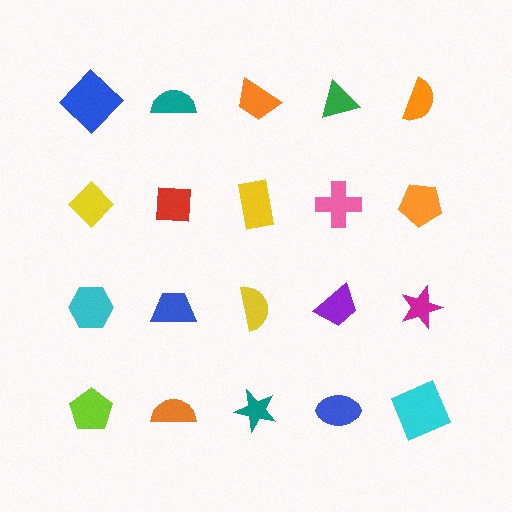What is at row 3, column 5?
A magenta star.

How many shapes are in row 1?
5 shapes.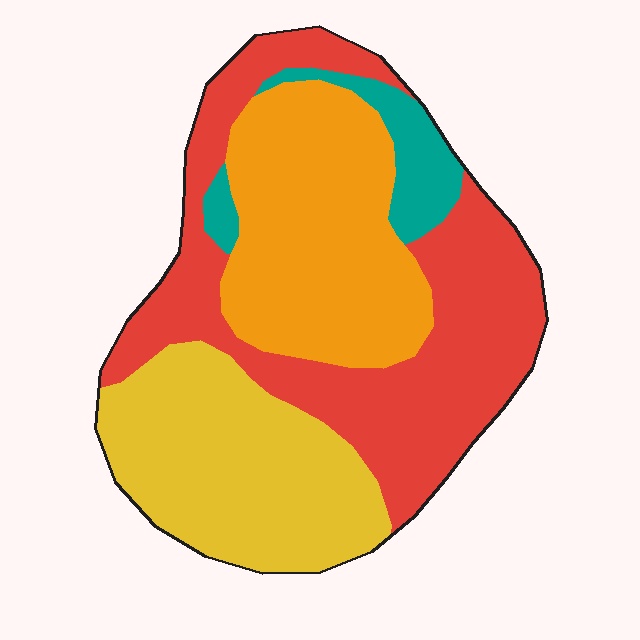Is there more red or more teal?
Red.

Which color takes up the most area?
Red, at roughly 35%.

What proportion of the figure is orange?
Orange covers about 30% of the figure.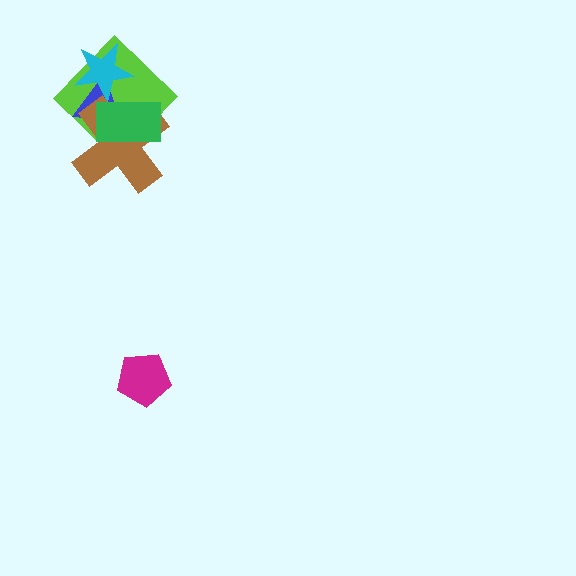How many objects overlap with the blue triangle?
4 objects overlap with the blue triangle.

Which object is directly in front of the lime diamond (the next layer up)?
The blue triangle is directly in front of the lime diamond.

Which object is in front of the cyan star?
The green rectangle is in front of the cyan star.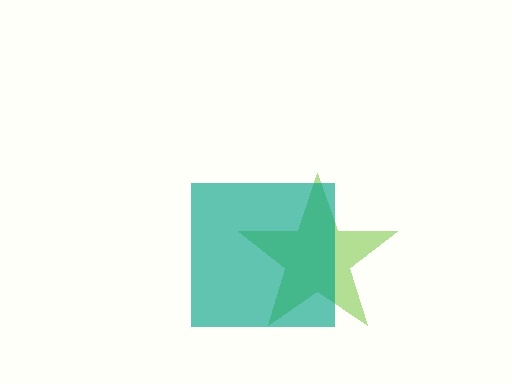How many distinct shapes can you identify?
There are 2 distinct shapes: a lime star, a teal square.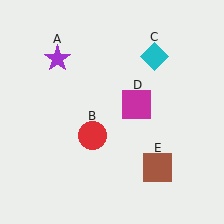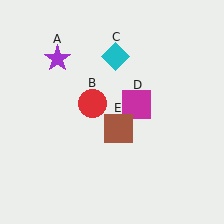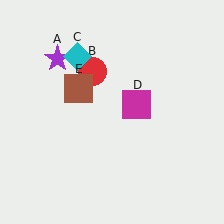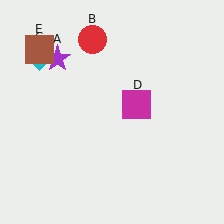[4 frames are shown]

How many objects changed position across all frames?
3 objects changed position: red circle (object B), cyan diamond (object C), brown square (object E).